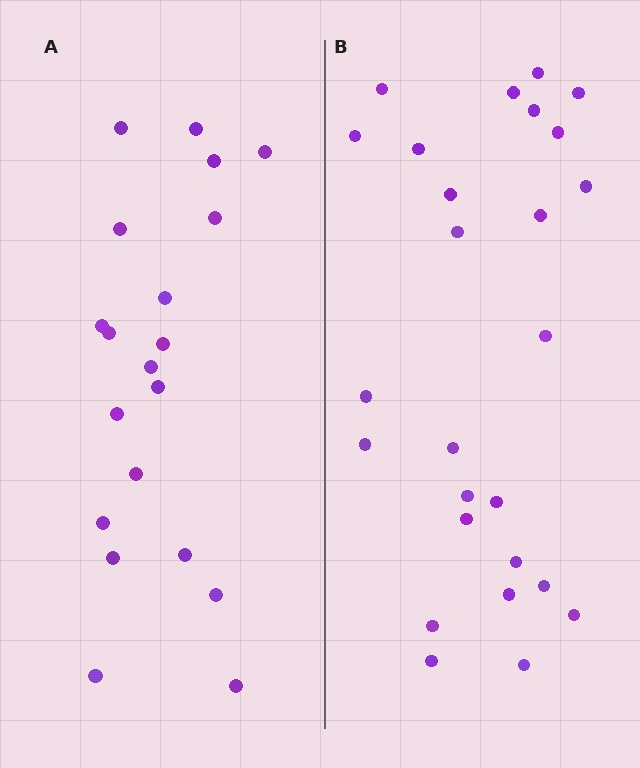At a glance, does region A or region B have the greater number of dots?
Region B (the right region) has more dots.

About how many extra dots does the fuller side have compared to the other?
Region B has about 6 more dots than region A.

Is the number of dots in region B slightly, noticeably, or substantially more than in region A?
Region B has noticeably more, but not dramatically so. The ratio is roughly 1.3 to 1.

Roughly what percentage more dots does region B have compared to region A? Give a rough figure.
About 30% more.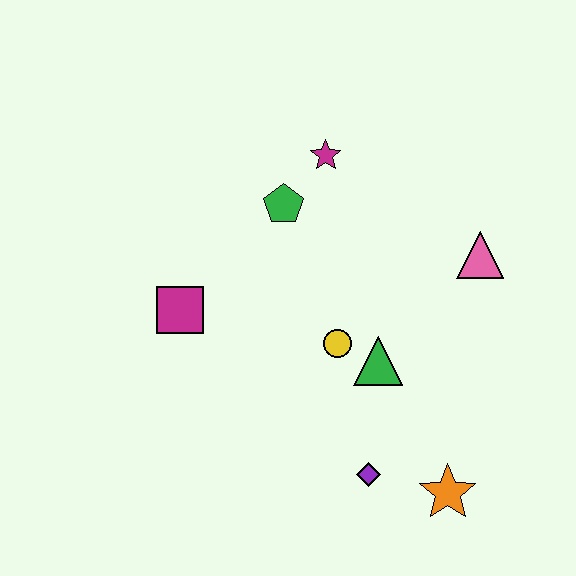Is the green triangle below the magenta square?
Yes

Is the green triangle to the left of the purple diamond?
No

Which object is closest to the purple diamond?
The orange star is closest to the purple diamond.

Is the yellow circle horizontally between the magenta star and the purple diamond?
Yes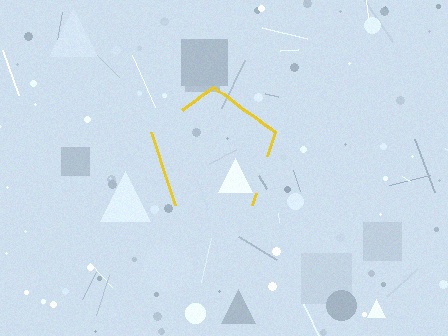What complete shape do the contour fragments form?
The contour fragments form a pentagon.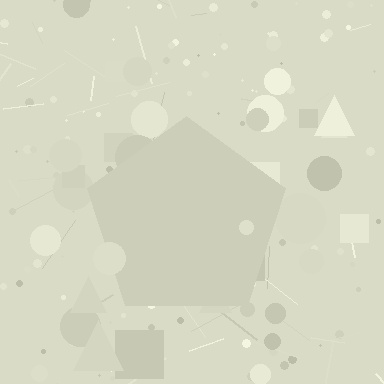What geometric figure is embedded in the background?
A pentagon is embedded in the background.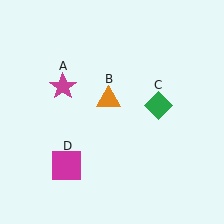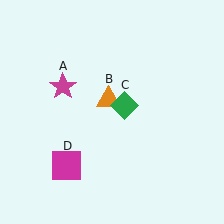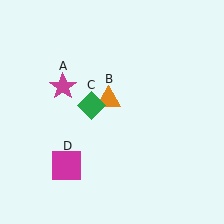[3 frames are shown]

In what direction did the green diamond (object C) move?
The green diamond (object C) moved left.